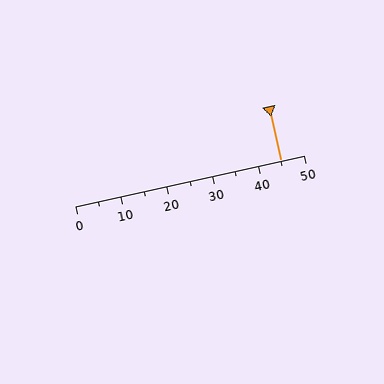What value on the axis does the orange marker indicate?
The marker indicates approximately 45.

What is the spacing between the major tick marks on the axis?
The major ticks are spaced 10 apart.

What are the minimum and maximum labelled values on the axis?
The axis runs from 0 to 50.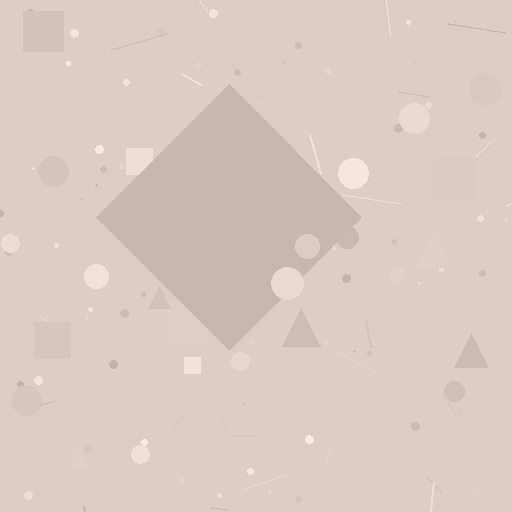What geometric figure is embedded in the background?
A diamond is embedded in the background.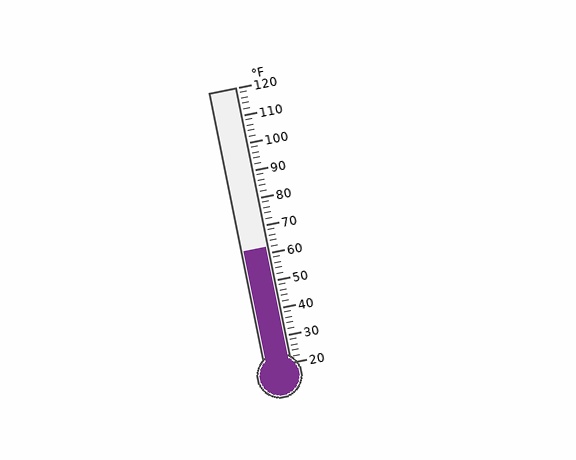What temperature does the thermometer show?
The thermometer shows approximately 62°F.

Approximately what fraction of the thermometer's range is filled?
The thermometer is filled to approximately 40% of its range.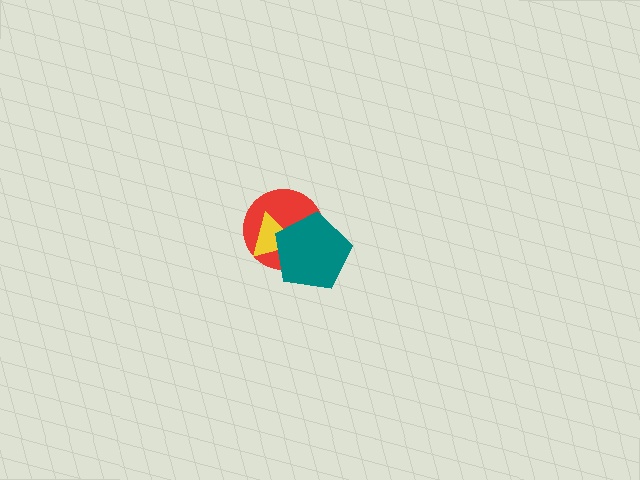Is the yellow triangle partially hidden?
Yes, it is partially covered by another shape.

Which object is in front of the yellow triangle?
The teal pentagon is in front of the yellow triangle.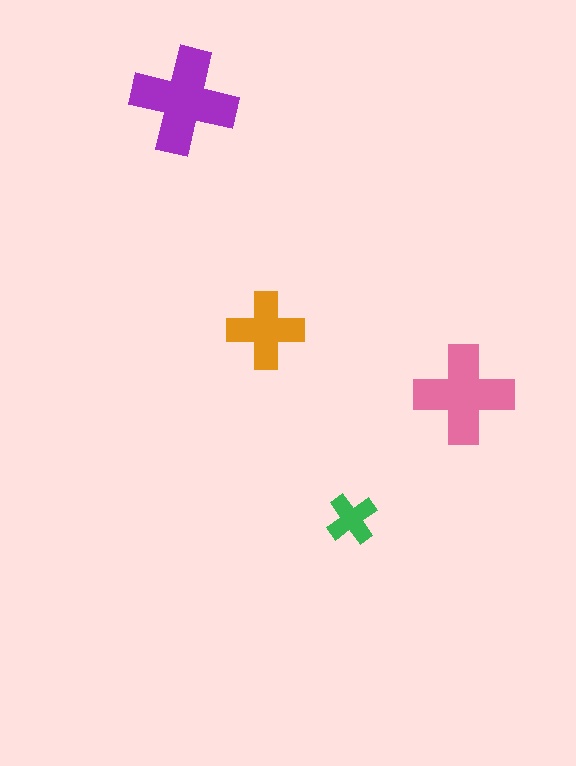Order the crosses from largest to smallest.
the purple one, the pink one, the orange one, the green one.